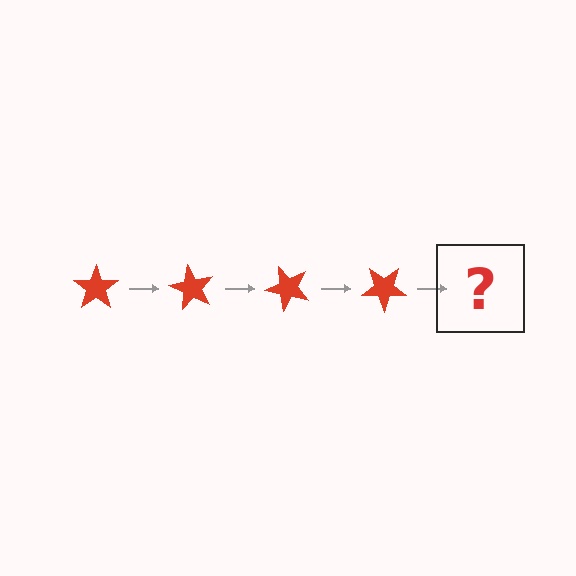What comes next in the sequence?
The next element should be a red star rotated 240 degrees.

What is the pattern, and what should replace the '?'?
The pattern is that the star rotates 60 degrees each step. The '?' should be a red star rotated 240 degrees.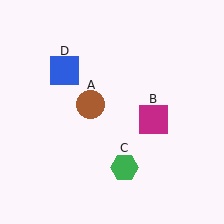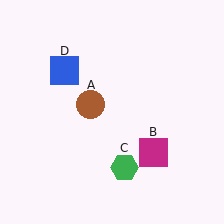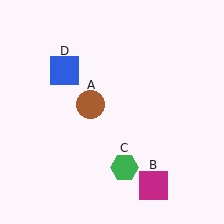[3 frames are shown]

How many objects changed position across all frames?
1 object changed position: magenta square (object B).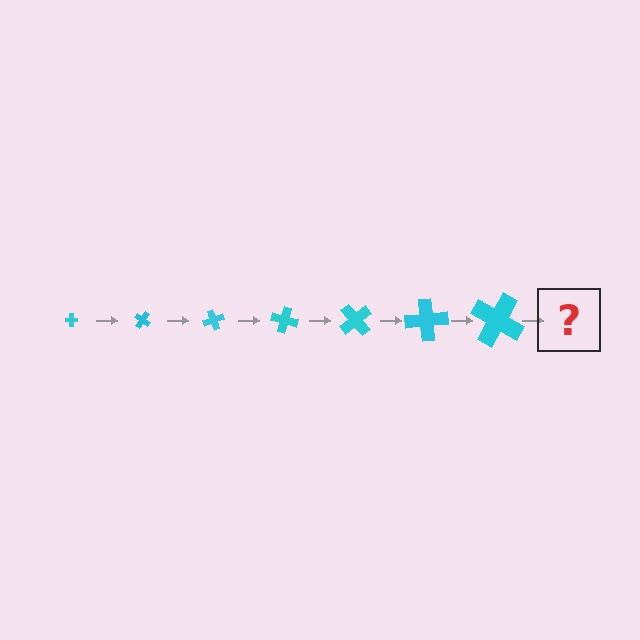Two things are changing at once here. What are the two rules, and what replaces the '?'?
The two rules are that the cross grows larger each step and it rotates 35 degrees each step. The '?' should be a cross, larger than the previous one and rotated 245 degrees from the start.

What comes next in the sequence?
The next element should be a cross, larger than the previous one and rotated 245 degrees from the start.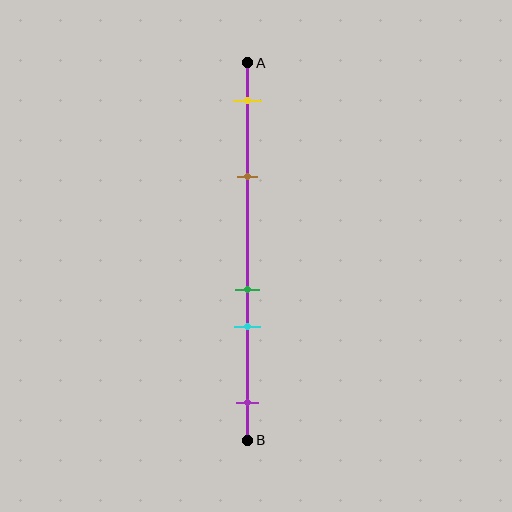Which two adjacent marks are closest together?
The green and cyan marks are the closest adjacent pair.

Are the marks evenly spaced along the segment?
No, the marks are not evenly spaced.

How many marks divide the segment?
There are 5 marks dividing the segment.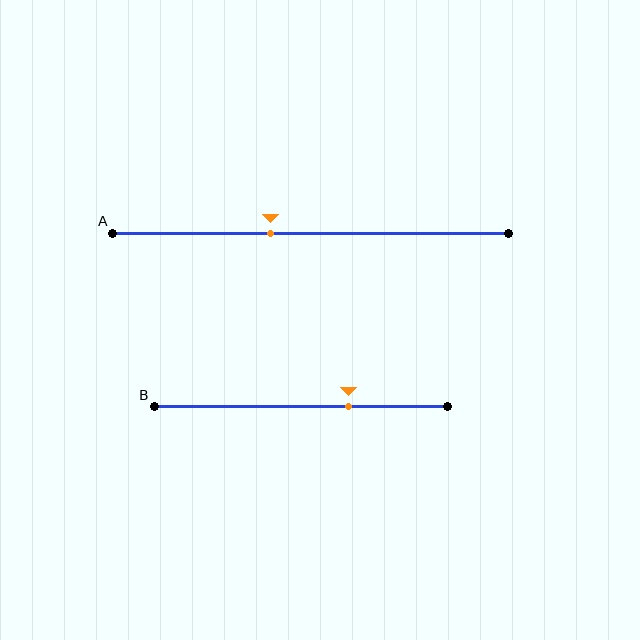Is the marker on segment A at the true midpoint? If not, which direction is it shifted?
No, the marker on segment A is shifted to the left by about 10% of the segment length.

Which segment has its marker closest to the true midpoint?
Segment A has its marker closest to the true midpoint.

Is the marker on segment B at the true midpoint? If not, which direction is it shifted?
No, the marker on segment B is shifted to the right by about 16% of the segment length.